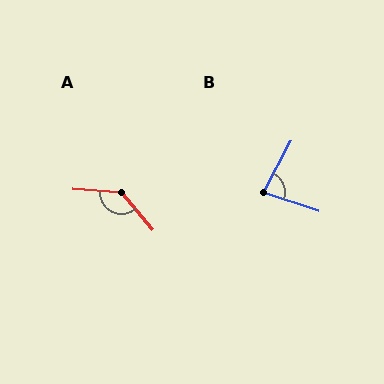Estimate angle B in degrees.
Approximately 80 degrees.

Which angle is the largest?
A, at approximately 134 degrees.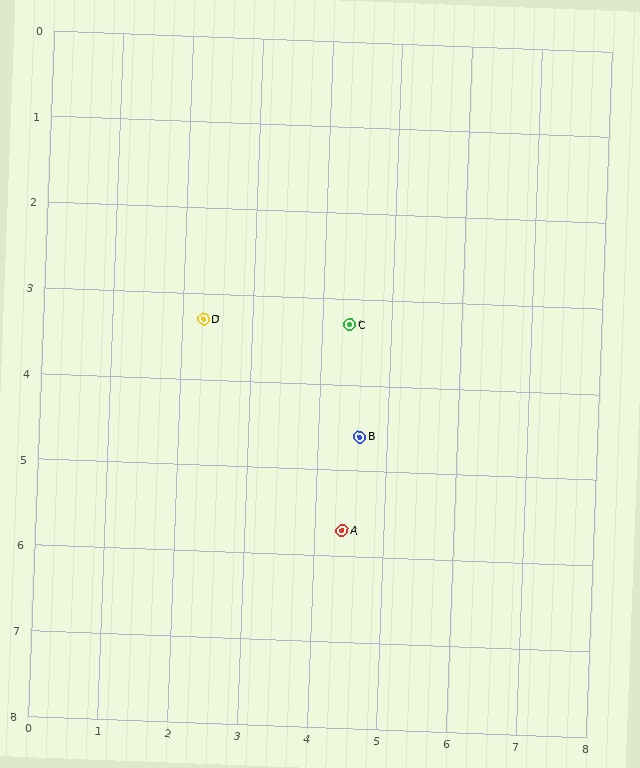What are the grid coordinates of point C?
Point C is at approximately (4.4, 3.3).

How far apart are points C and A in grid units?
Points C and A are about 2.4 grid units apart.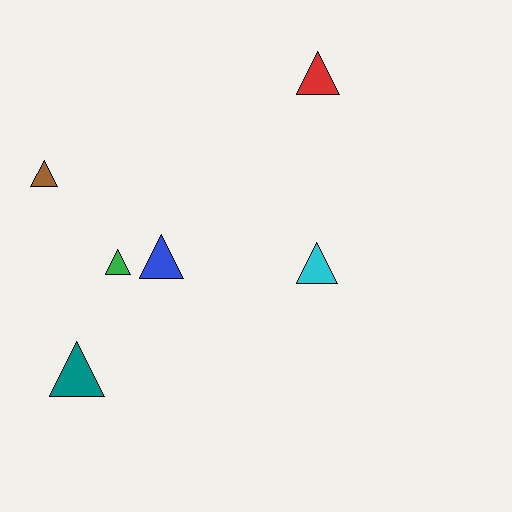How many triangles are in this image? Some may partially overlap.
There are 6 triangles.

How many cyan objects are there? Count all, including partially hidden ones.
There is 1 cyan object.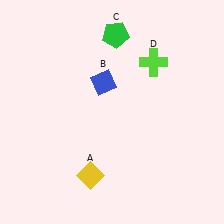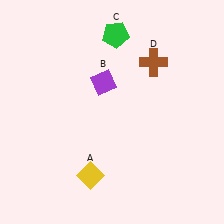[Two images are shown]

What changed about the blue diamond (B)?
In Image 1, B is blue. In Image 2, it changed to purple.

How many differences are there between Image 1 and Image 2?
There are 2 differences between the two images.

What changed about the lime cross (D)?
In Image 1, D is lime. In Image 2, it changed to brown.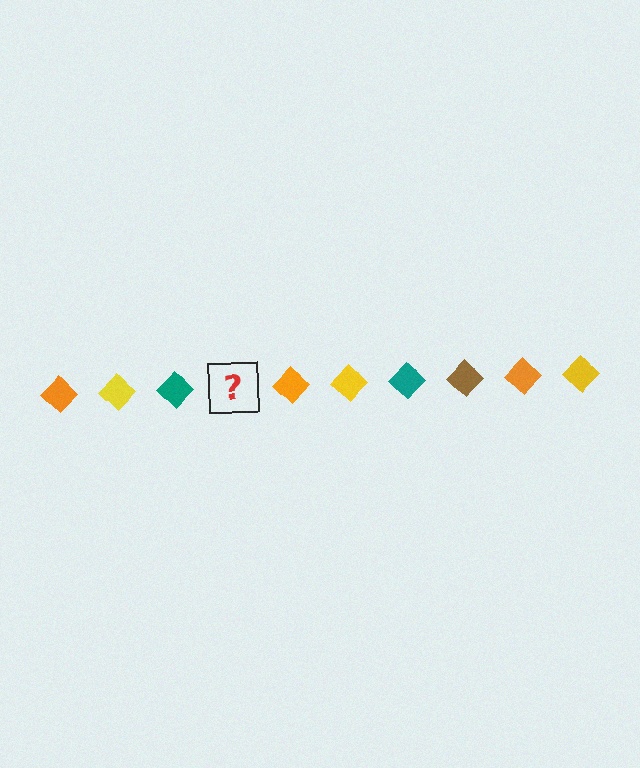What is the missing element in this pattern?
The missing element is a brown diamond.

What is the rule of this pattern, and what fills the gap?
The rule is that the pattern cycles through orange, yellow, teal, brown diamonds. The gap should be filled with a brown diamond.